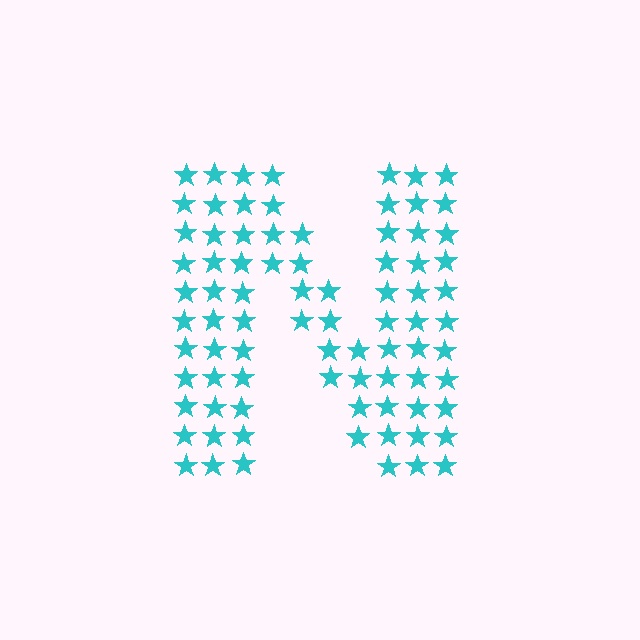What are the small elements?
The small elements are stars.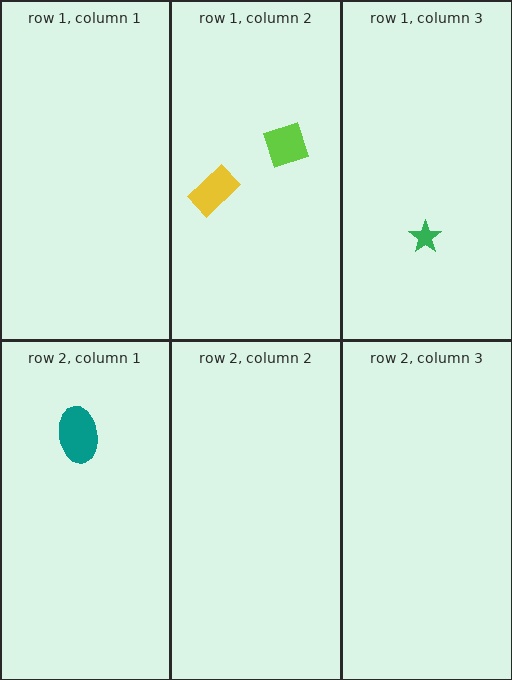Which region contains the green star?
The row 1, column 3 region.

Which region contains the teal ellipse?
The row 2, column 1 region.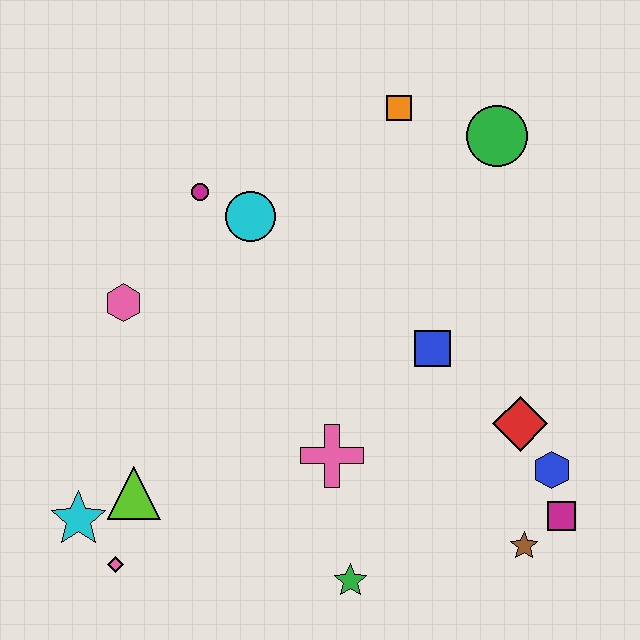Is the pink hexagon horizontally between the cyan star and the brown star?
Yes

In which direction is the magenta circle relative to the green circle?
The magenta circle is to the left of the green circle.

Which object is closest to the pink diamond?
The cyan star is closest to the pink diamond.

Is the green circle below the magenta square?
No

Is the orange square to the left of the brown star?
Yes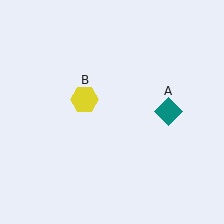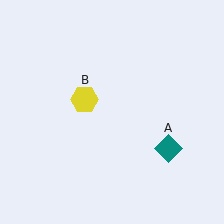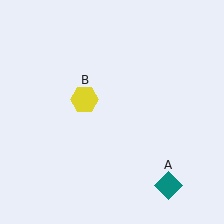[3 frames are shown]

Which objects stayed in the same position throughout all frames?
Yellow hexagon (object B) remained stationary.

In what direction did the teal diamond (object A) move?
The teal diamond (object A) moved down.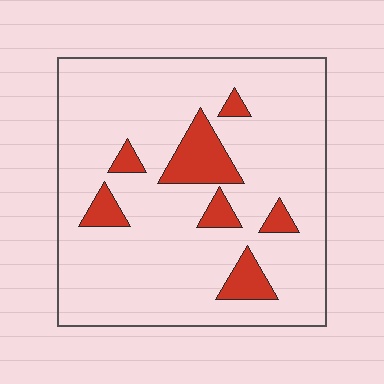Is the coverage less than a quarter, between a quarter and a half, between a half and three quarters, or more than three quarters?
Less than a quarter.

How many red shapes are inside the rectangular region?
7.